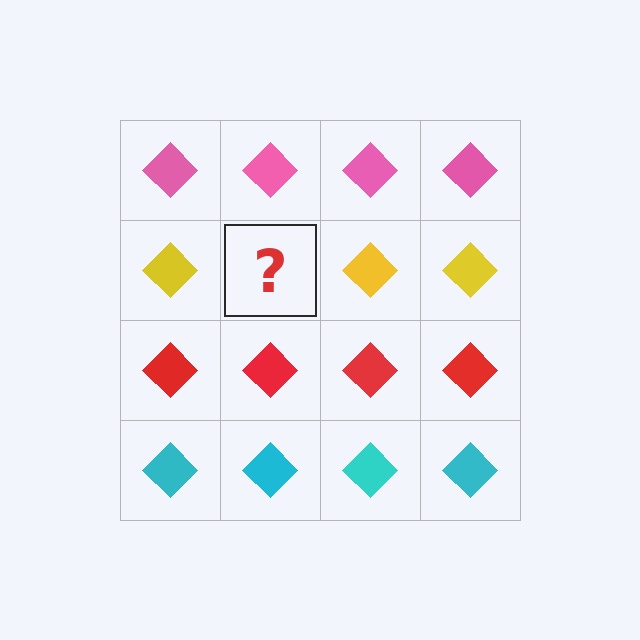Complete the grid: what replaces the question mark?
The question mark should be replaced with a yellow diamond.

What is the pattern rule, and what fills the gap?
The rule is that each row has a consistent color. The gap should be filled with a yellow diamond.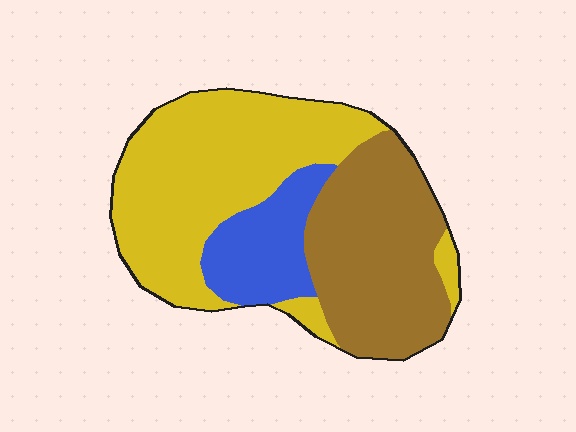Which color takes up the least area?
Blue, at roughly 15%.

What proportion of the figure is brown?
Brown takes up about three eighths (3/8) of the figure.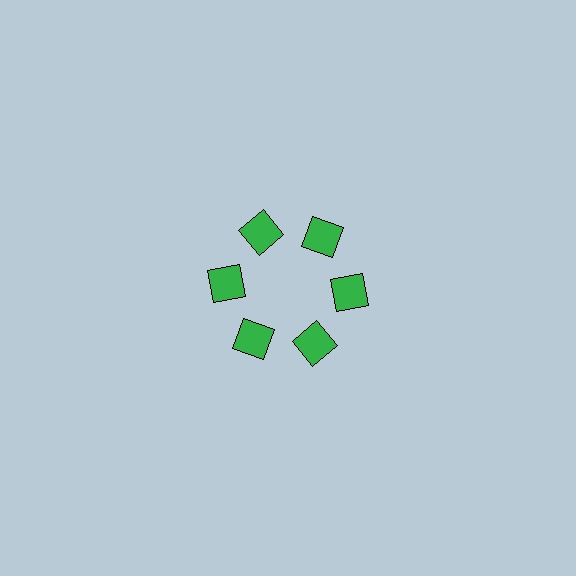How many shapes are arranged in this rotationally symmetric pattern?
There are 6 shapes, arranged in 6 groups of 1.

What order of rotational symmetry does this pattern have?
This pattern has 6-fold rotational symmetry.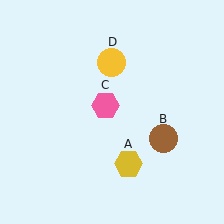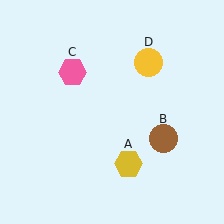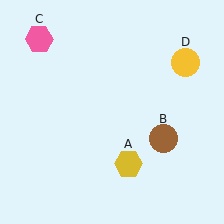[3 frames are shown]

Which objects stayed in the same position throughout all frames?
Yellow hexagon (object A) and brown circle (object B) remained stationary.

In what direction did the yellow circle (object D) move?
The yellow circle (object D) moved right.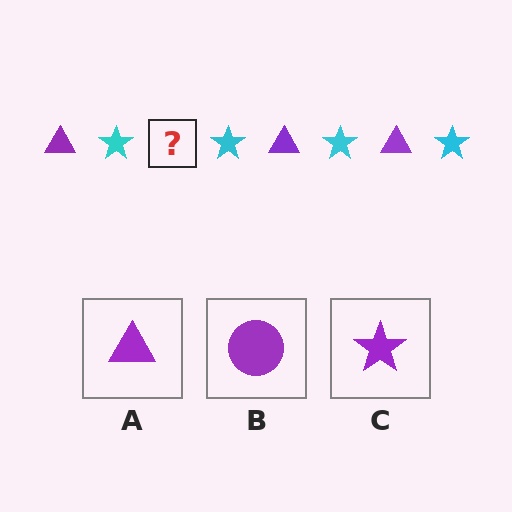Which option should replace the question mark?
Option A.